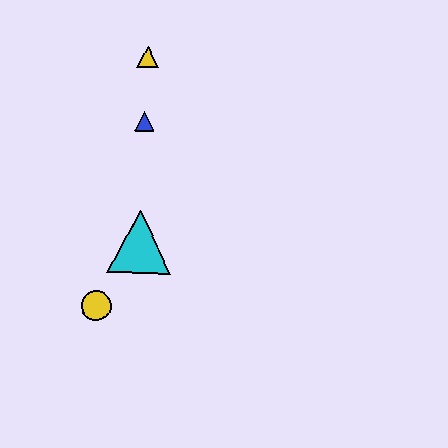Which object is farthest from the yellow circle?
The yellow triangle is farthest from the yellow circle.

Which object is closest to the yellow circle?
The cyan triangle is closest to the yellow circle.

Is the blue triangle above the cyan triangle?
Yes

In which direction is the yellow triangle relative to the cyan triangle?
The yellow triangle is above the cyan triangle.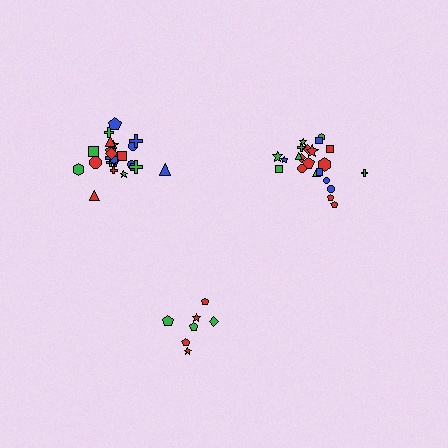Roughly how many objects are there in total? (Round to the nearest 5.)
Roughly 55 objects in total.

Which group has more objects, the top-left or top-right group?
The top-left group.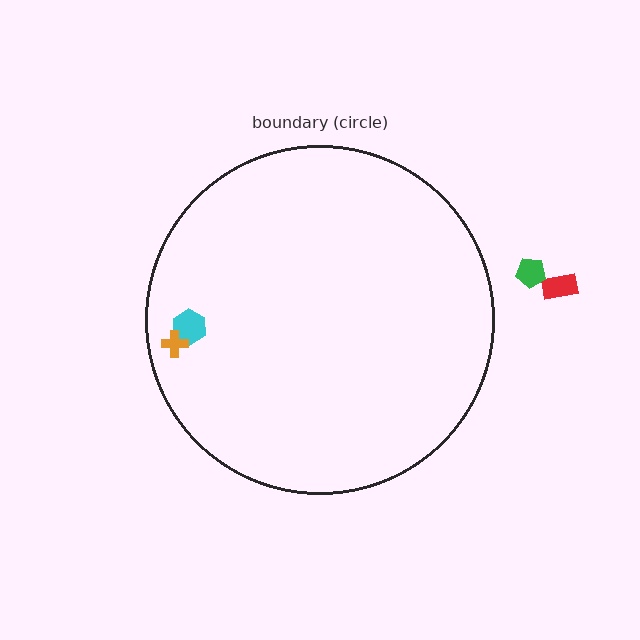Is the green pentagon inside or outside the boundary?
Outside.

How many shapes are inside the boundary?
2 inside, 2 outside.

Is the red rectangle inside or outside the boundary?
Outside.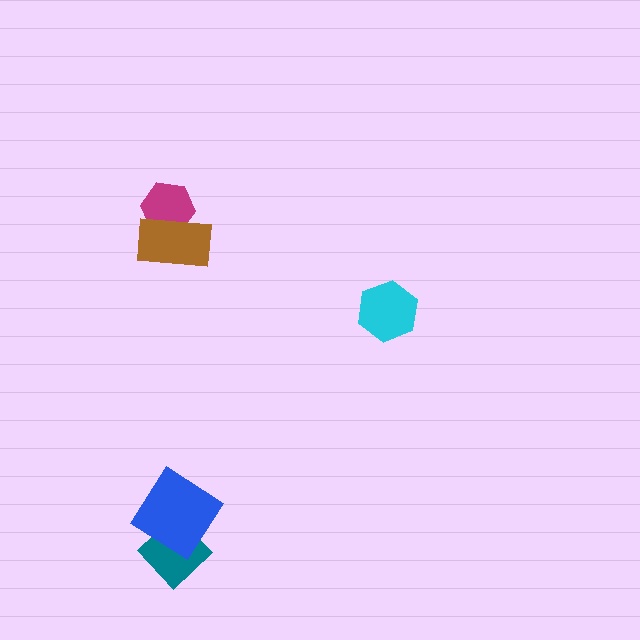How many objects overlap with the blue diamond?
1 object overlaps with the blue diamond.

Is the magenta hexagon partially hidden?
Yes, it is partially covered by another shape.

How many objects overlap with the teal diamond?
1 object overlaps with the teal diamond.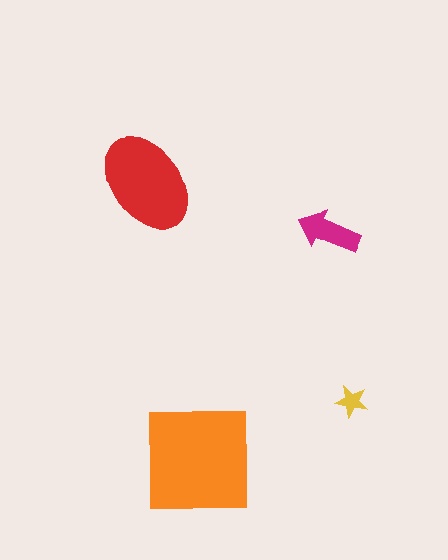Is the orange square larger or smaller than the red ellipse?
Larger.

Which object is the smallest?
The yellow star.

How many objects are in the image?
There are 4 objects in the image.